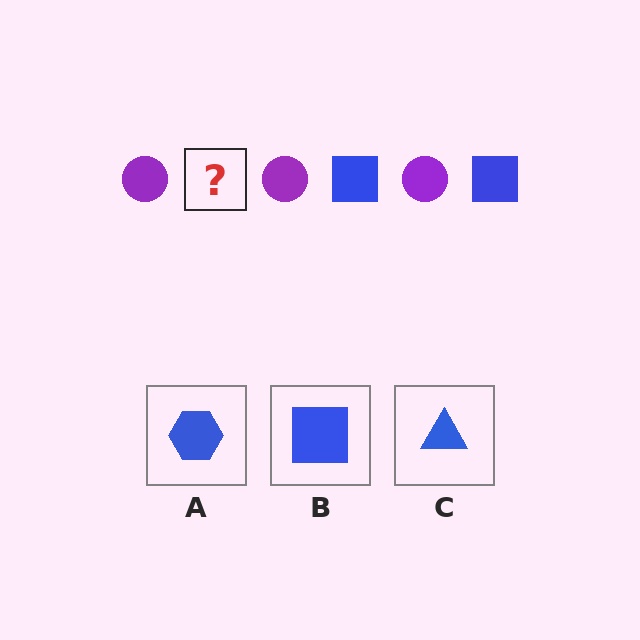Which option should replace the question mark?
Option B.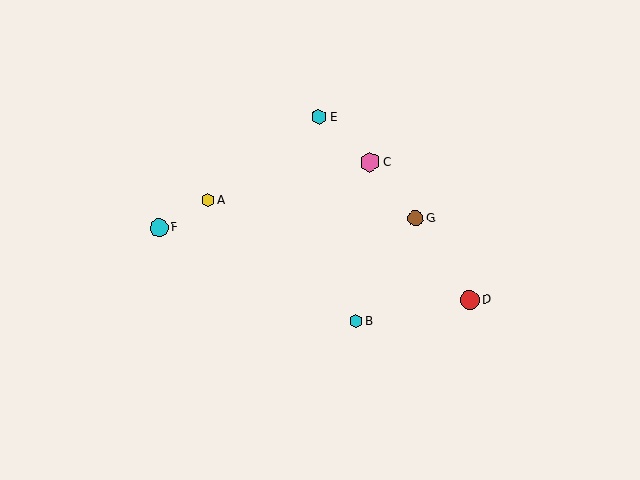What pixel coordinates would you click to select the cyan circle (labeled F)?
Click at (159, 228) to select the cyan circle F.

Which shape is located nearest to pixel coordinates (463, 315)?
The red circle (labeled D) at (469, 300) is nearest to that location.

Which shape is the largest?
The pink hexagon (labeled C) is the largest.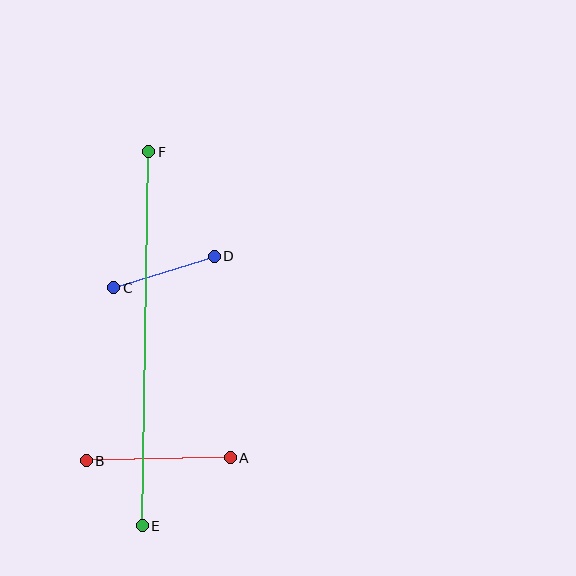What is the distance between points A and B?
The distance is approximately 144 pixels.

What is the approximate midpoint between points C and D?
The midpoint is at approximately (164, 272) pixels.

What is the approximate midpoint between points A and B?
The midpoint is at approximately (158, 459) pixels.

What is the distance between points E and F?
The distance is approximately 374 pixels.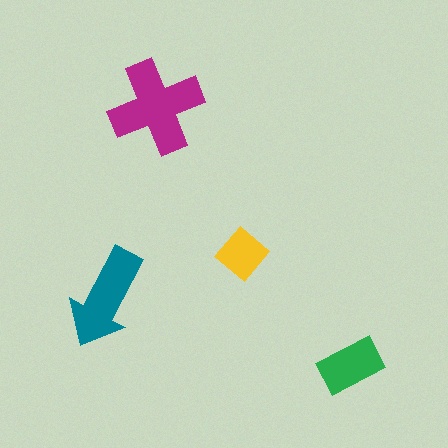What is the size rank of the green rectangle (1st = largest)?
3rd.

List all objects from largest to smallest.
The magenta cross, the teal arrow, the green rectangle, the yellow diamond.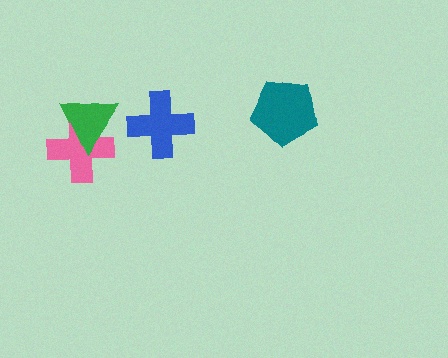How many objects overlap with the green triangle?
1 object overlaps with the green triangle.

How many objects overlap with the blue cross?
0 objects overlap with the blue cross.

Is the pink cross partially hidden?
Yes, it is partially covered by another shape.